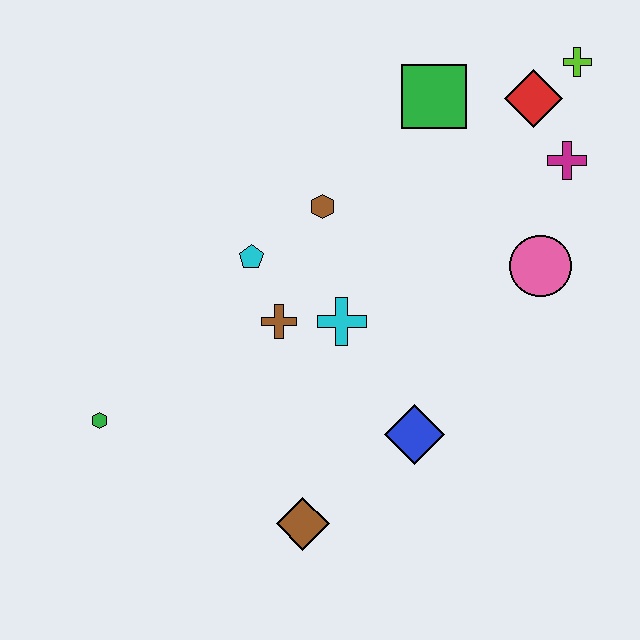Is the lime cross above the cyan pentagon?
Yes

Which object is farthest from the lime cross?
The green hexagon is farthest from the lime cross.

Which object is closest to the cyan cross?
The brown cross is closest to the cyan cross.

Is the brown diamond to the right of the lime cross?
No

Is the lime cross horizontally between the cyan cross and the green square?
No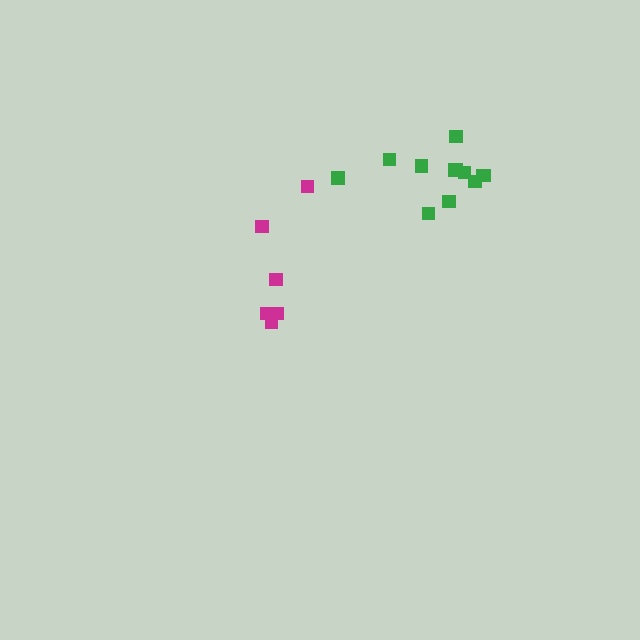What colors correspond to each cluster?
The clusters are colored: magenta, green.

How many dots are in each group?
Group 1: 6 dots, Group 2: 12 dots (18 total).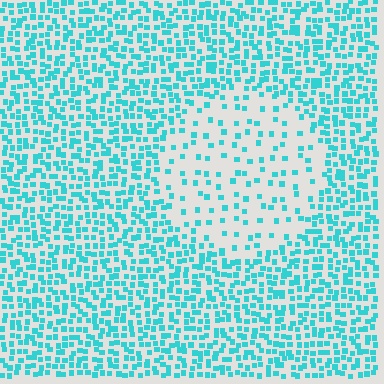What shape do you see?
I see a circle.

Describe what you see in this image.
The image contains small cyan elements arranged at two different densities. A circle-shaped region is visible where the elements are less densely packed than the surrounding area.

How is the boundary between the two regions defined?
The boundary is defined by a change in element density (approximately 2.8x ratio). All elements are the same color, size, and shape.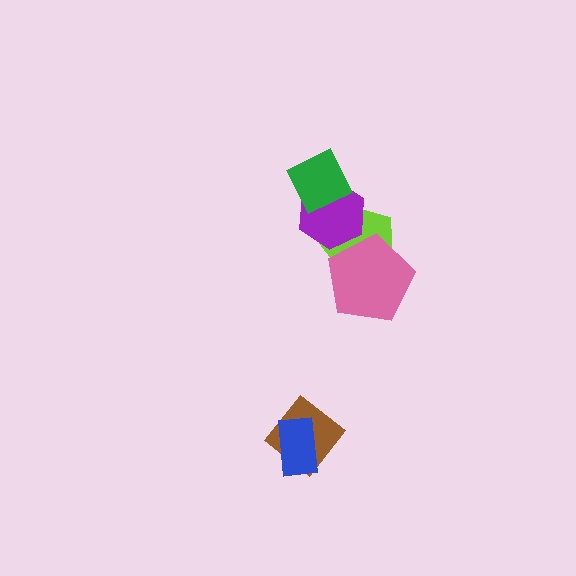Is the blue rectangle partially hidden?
No, no other shape covers it.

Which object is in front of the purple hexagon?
The green diamond is in front of the purple hexagon.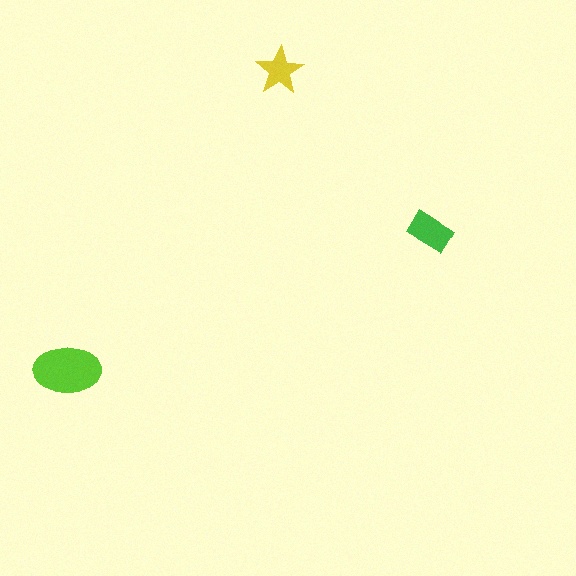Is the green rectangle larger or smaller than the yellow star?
Larger.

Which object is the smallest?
The yellow star.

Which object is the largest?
The lime ellipse.